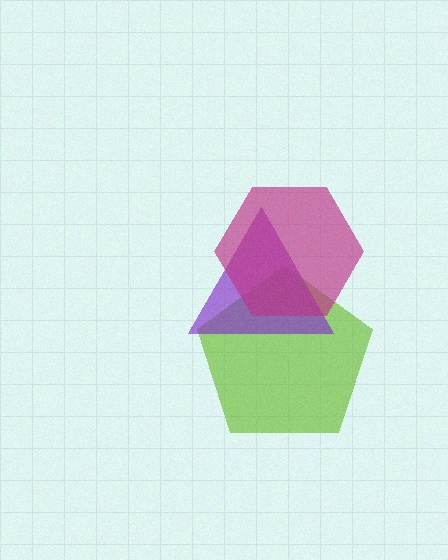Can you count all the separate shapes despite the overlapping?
Yes, there are 3 separate shapes.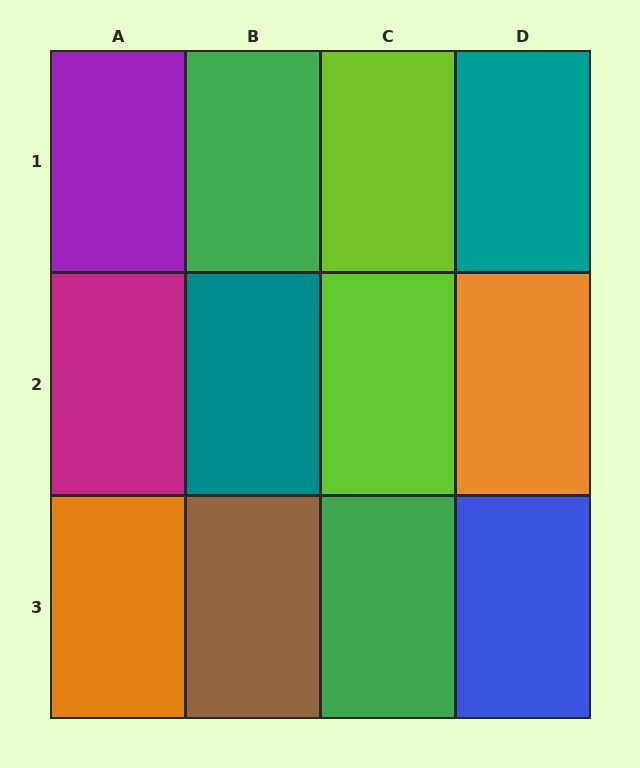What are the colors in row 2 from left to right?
Magenta, teal, lime, orange.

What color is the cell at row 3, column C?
Green.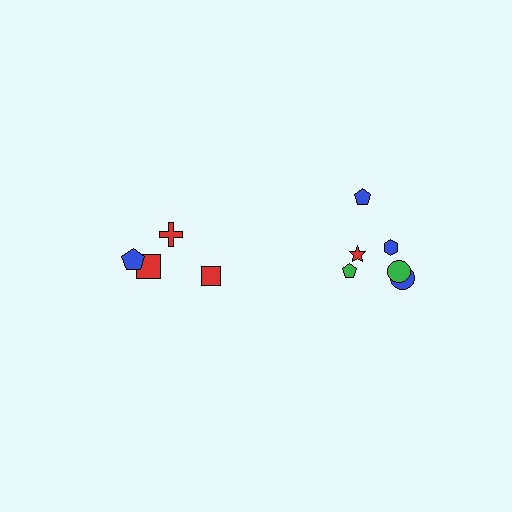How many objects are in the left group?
There are 4 objects.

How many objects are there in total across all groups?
There are 10 objects.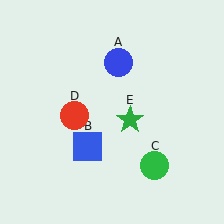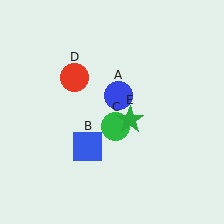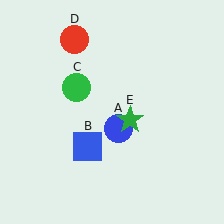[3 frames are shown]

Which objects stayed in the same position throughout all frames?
Blue square (object B) and green star (object E) remained stationary.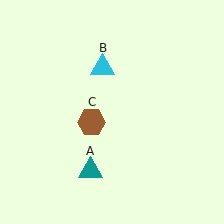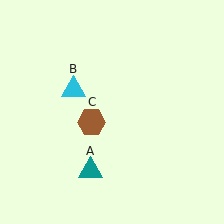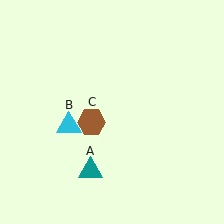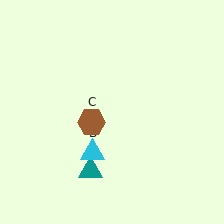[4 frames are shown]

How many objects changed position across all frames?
1 object changed position: cyan triangle (object B).